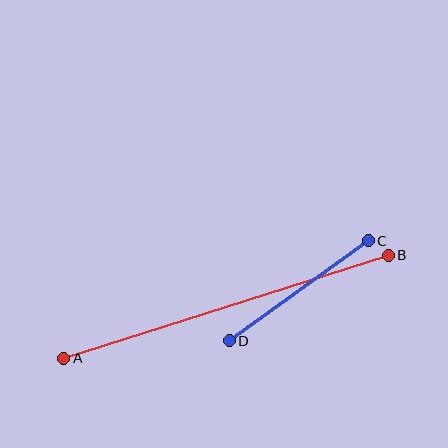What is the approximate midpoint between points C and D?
The midpoint is at approximately (299, 291) pixels.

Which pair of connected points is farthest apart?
Points A and B are farthest apart.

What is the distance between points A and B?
The distance is approximately 340 pixels.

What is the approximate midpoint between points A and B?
The midpoint is at approximately (226, 307) pixels.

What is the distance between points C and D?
The distance is approximately 171 pixels.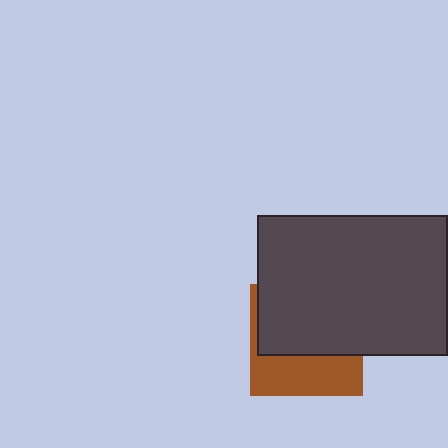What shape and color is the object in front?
The object in front is a dark gray rectangle.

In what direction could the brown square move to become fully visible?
The brown square could move down. That would shift it out from behind the dark gray rectangle entirely.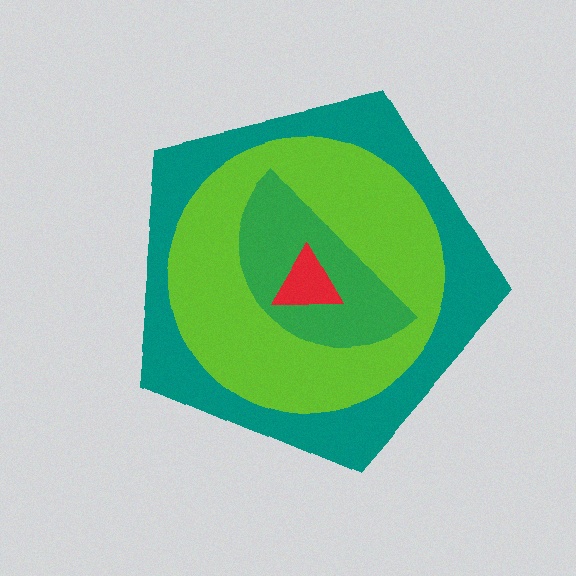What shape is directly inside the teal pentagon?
The lime circle.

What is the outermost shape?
The teal pentagon.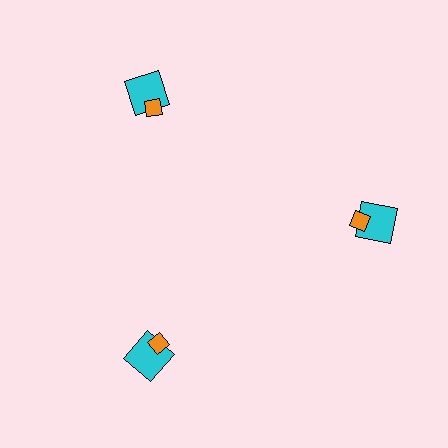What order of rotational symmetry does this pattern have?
This pattern has 3-fold rotational symmetry.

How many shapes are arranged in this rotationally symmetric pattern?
There are 6 shapes, arranged in 3 groups of 2.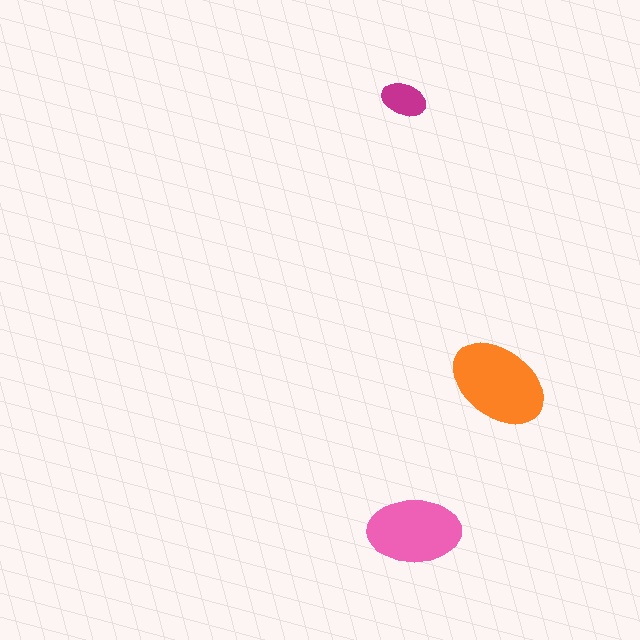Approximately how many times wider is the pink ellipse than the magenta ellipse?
About 2 times wider.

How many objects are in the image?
There are 3 objects in the image.